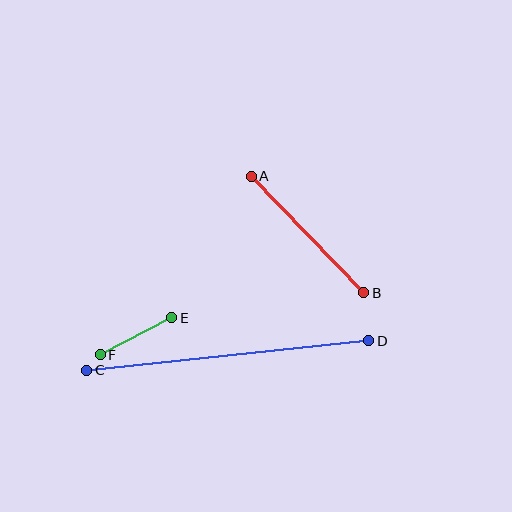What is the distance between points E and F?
The distance is approximately 81 pixels.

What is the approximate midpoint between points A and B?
The midpoint is at approximately (307, 235) pixels.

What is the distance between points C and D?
The distance is approximately 284 pixels.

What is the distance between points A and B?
The distance is approximately 162 pixels.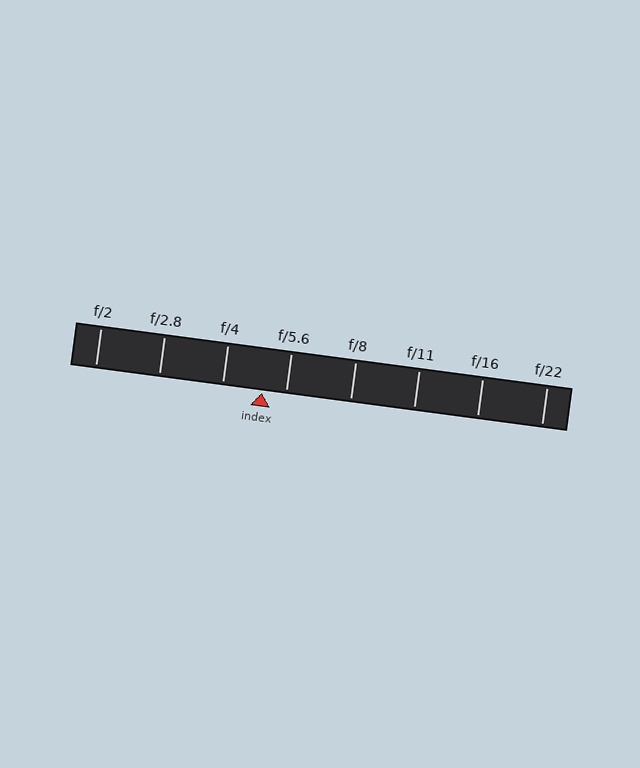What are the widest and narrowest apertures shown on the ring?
The widest aperture shown is f/2 and the narrowest is f/22.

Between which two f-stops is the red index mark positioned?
The index mark is between f/4 and f/5.6.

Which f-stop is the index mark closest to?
The index mark is closest to f/5.6.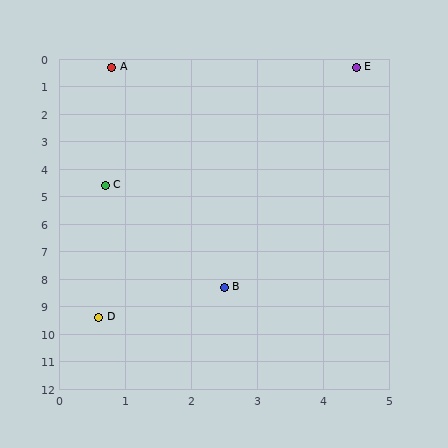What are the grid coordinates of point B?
Point B is at approximately (2.5, 8.3).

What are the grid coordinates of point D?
Point D is at approximately (0.6, 9.4).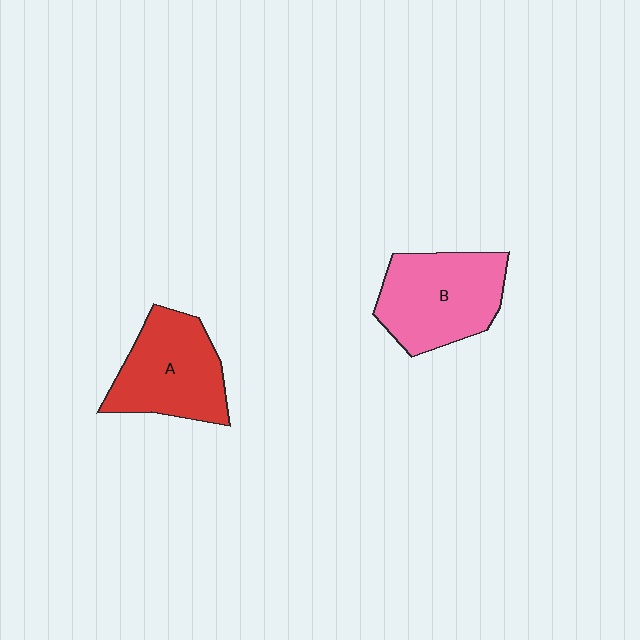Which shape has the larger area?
Shape B (pink).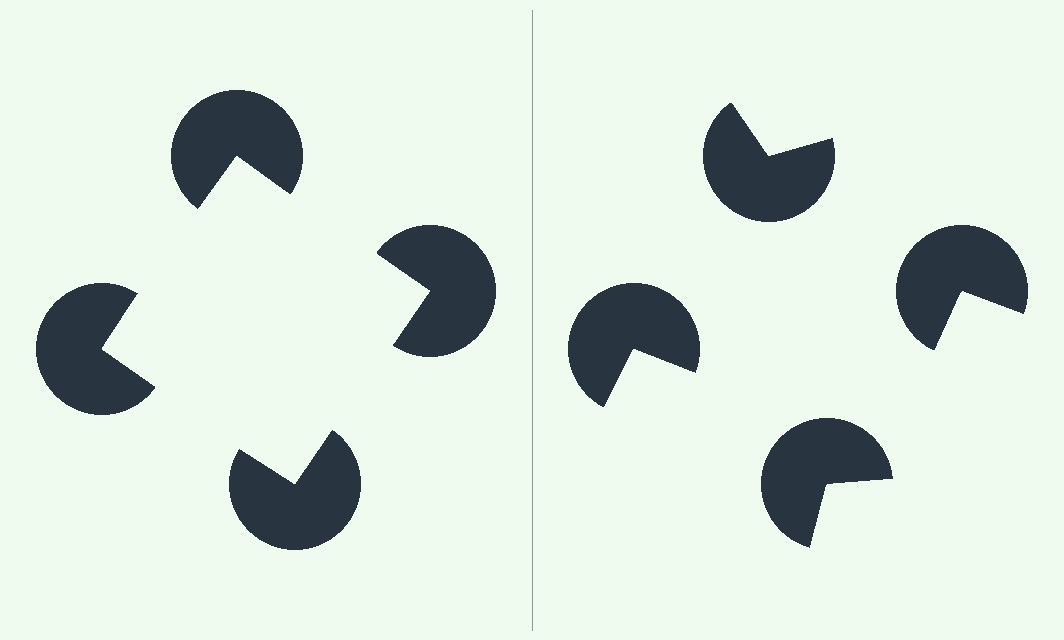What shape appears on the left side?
An illusory square.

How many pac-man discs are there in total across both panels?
8 — 4 on each side.